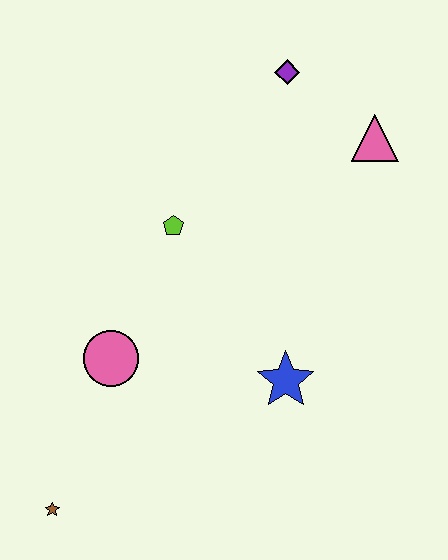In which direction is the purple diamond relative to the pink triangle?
The purple diamond is to the left of the pink triangle.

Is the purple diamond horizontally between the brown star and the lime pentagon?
No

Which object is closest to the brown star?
The pink circle is closest to the brown star.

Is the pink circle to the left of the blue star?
Yes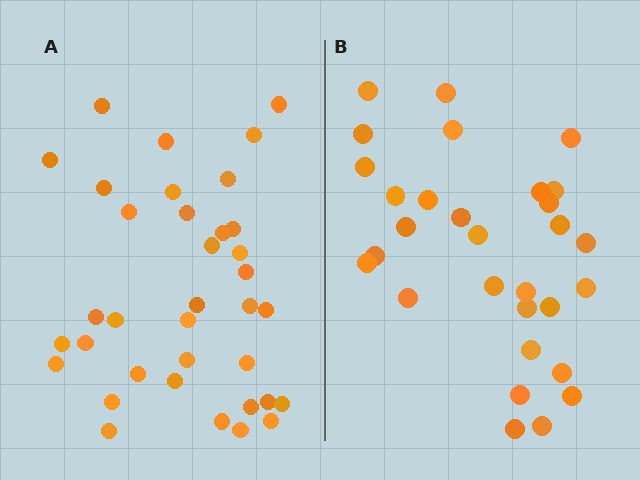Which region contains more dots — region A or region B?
Region A (the left region) has more dots.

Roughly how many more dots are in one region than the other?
Region A has about 6 more dots than region B.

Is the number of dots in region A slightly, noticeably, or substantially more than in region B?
Region A has only slightly more — the two regions are fairly close. The ratio is roughly 1.2 to 1.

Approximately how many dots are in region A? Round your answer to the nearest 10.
About 40 dots. (The exact count is 36, which rounds to 40.)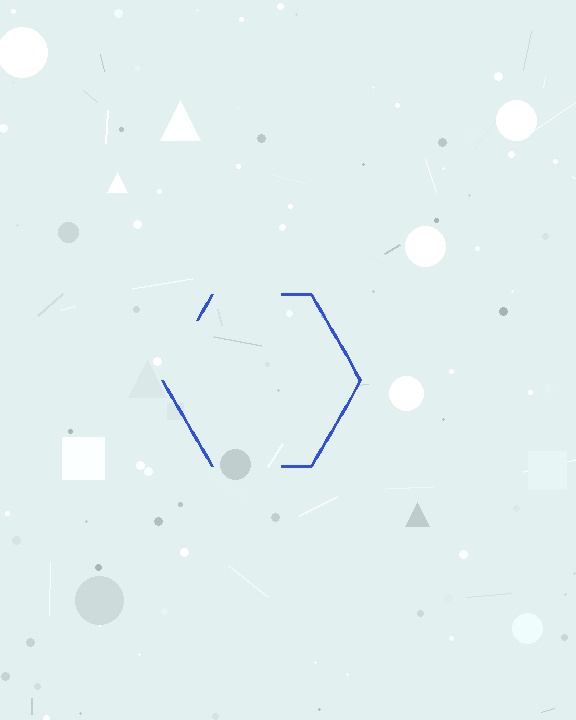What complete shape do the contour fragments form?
The contour fragments form a hexagon.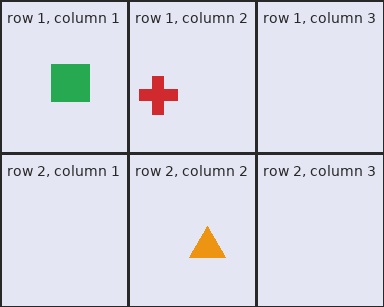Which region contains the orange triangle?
The row 2, column 2 region.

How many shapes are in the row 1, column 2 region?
1.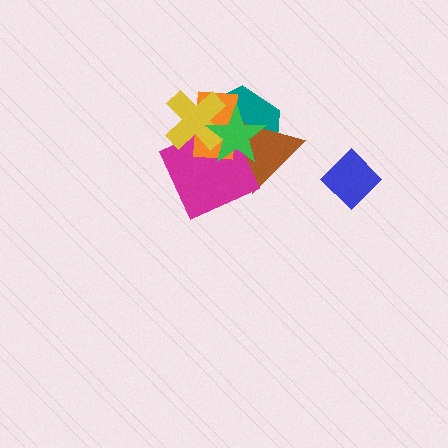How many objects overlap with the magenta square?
5 objects overlap with the magenta square.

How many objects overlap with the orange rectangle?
5 objects overlap with the orange rectangle.